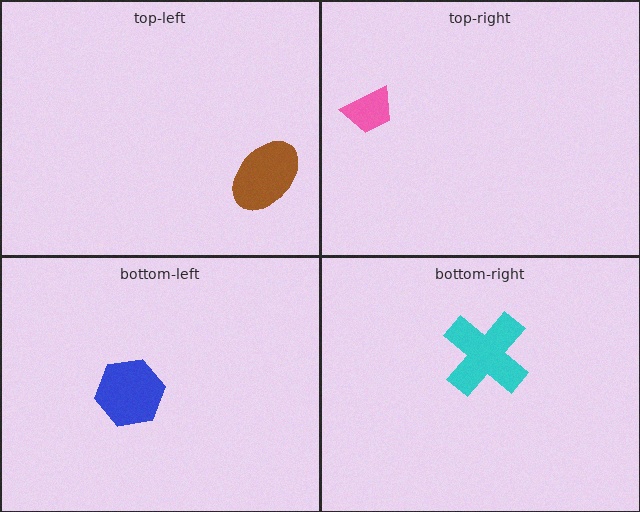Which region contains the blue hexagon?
The bottom-left region.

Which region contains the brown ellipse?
The top-left region.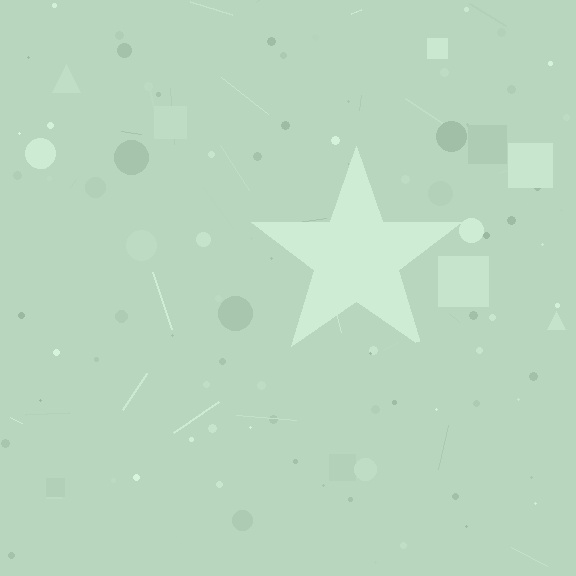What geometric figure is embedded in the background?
A star is embedded in the background.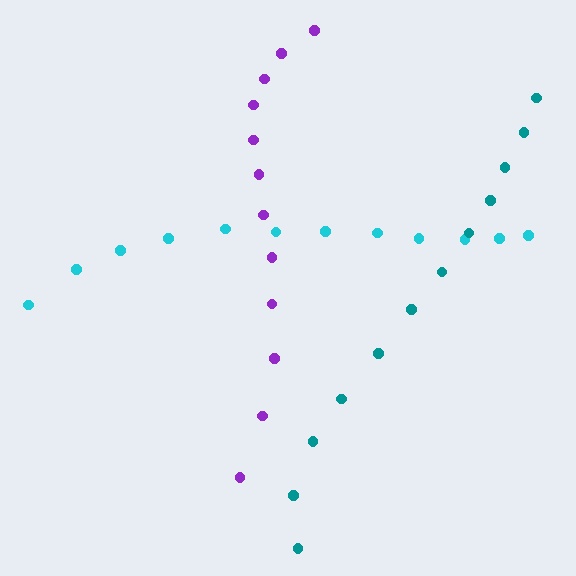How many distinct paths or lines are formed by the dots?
There are 3 distinct paths.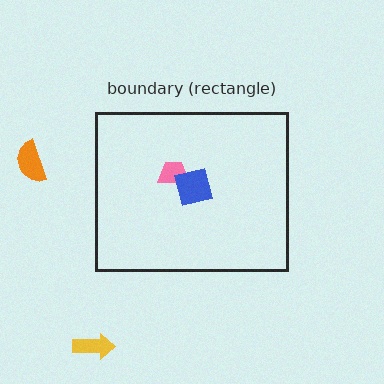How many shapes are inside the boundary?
2 inside, 2 outside.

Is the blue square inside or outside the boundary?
Inside.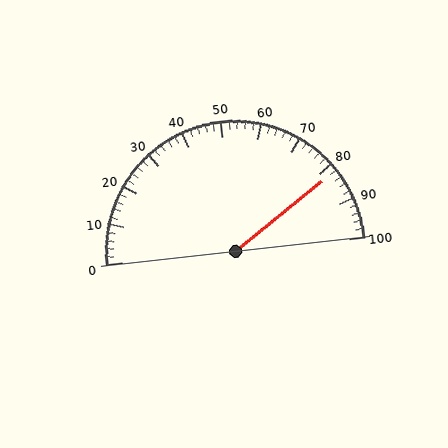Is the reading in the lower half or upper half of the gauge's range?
The reading is in the upper half of the range (0 to 100).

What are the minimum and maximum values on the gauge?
The gauge ranges from 0 to 100.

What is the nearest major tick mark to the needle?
The nearest major tick mark is 80.